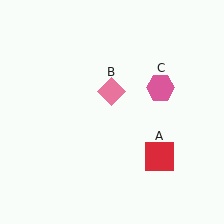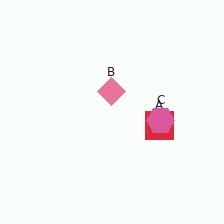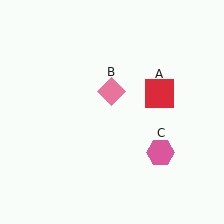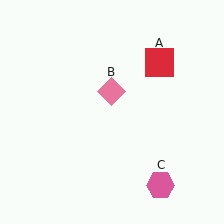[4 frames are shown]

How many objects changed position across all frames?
2 objects changed position: red square (object A), pink hexagon (object C).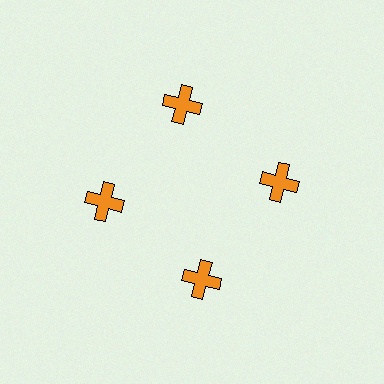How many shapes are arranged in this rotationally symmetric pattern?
There are 4 shapes, arranged in 4 groups of 1.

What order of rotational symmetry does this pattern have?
This pattern has 4-fold rotational symmetry.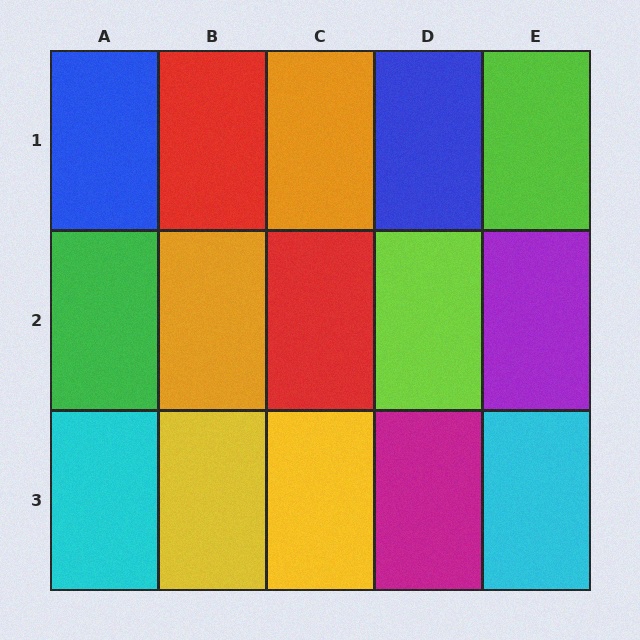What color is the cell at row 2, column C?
Red.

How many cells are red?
2 cells are red.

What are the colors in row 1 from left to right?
Blue, red, orange, blue, lime.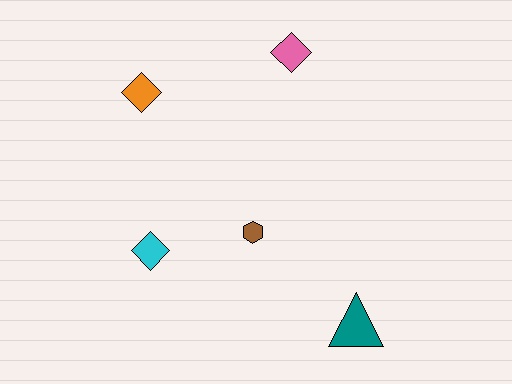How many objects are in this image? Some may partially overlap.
There are 5 objects.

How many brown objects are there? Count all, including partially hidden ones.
There is 1 brown object.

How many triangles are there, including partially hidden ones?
There is 1 triangle.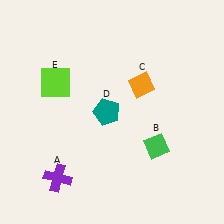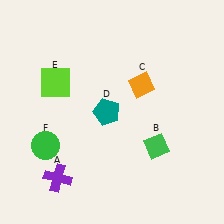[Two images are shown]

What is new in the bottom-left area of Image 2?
A green circle (F) was added in the bottom-left area of Image 2.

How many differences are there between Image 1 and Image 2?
There is 1 difference between the two images.